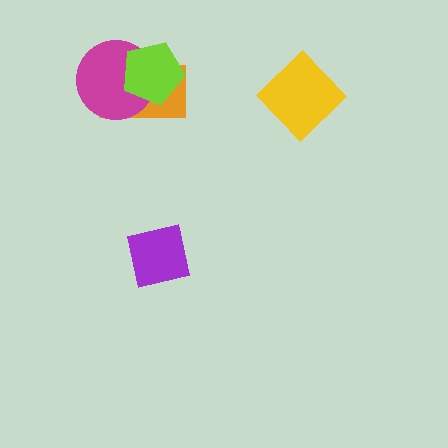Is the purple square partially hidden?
No, no other shape covers it.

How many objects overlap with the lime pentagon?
2 objects overlap with the lime pentagon.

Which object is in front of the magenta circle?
The lime pentagon is in front of the magenta circle.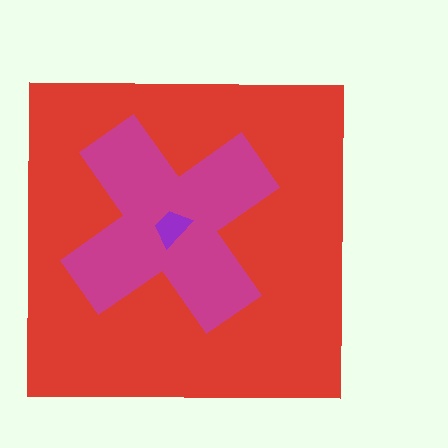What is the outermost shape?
The red square.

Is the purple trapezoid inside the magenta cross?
Yes.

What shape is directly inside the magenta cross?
The purple trapezoid.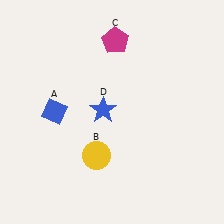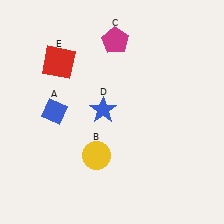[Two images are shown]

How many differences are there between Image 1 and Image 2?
There is 1 difference between the two images.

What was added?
A red square (E) was added in Image 2.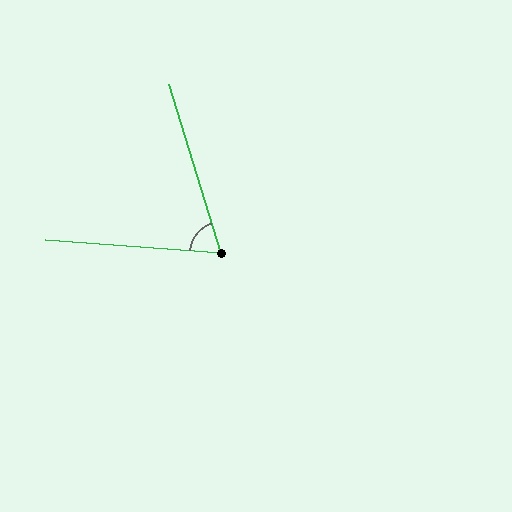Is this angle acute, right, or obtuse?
It is acute.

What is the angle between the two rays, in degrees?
Approximately 69 degrees.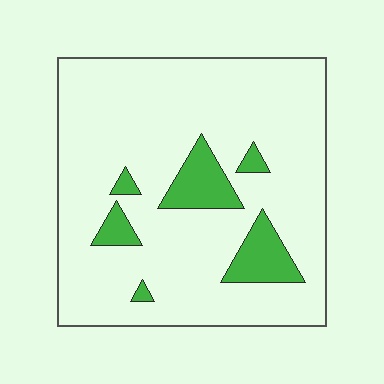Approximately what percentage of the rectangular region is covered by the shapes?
Approximately 15%.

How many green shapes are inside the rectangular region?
6.